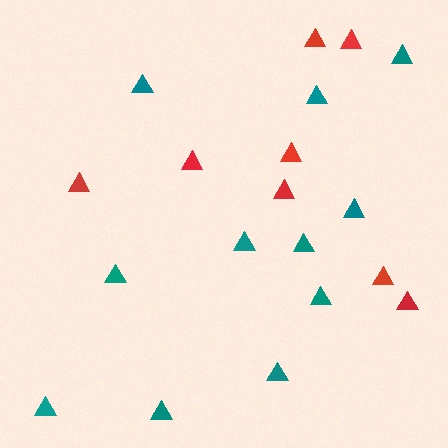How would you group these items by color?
There are 2 groups: one group of red triangles (8) and one group of teal triangles (11).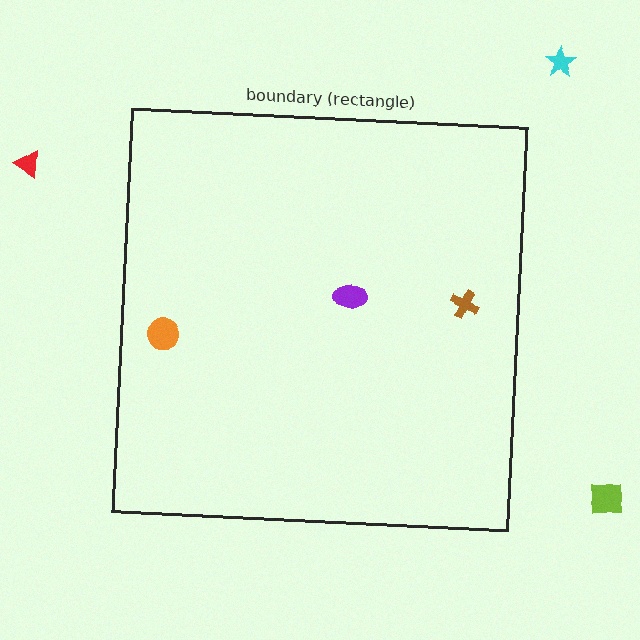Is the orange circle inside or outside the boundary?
Inside.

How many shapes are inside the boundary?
3 inside, 3 outside.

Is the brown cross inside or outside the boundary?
Inside.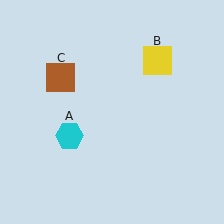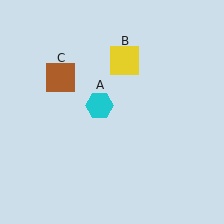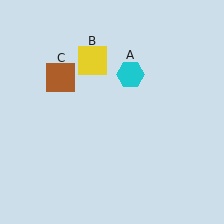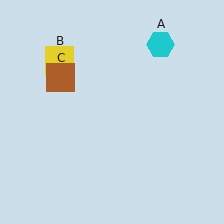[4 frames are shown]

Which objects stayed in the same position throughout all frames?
Brown square (object C) remained stationary.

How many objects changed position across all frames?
2 objects changed position: cyan hexagon (object A), yellow square (object B).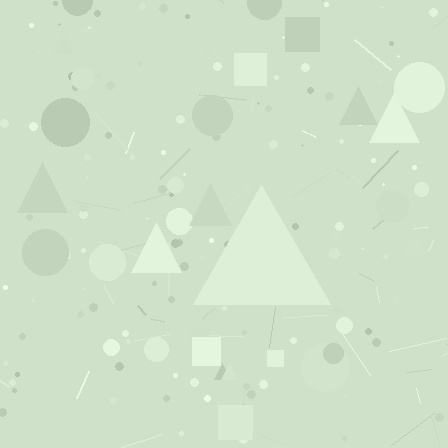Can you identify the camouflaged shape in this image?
The camouflaged shape is a triangle.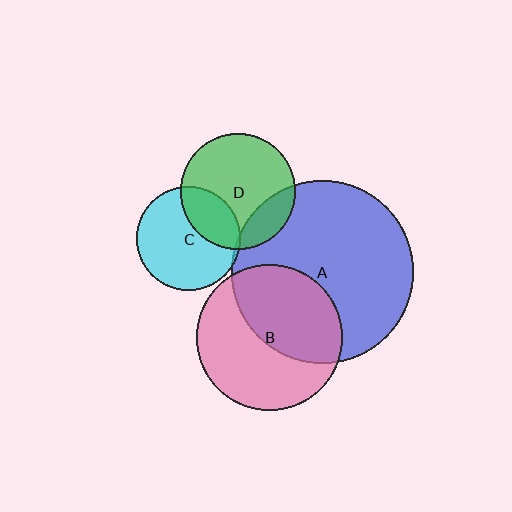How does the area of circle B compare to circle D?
Approximately 1.6 times.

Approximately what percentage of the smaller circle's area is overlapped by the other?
Approximately 5%.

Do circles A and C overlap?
Yes.